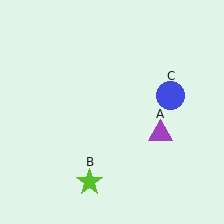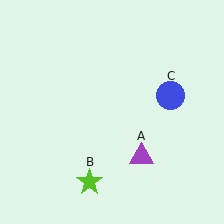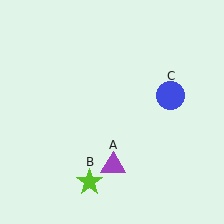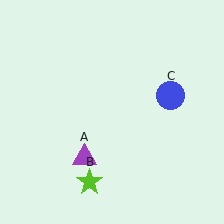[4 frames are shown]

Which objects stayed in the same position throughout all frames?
Lime star (object B) and blue circle (object C) remained stationary.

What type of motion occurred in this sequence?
The purple triangle (object A) rotated clockwise around the center of the scene.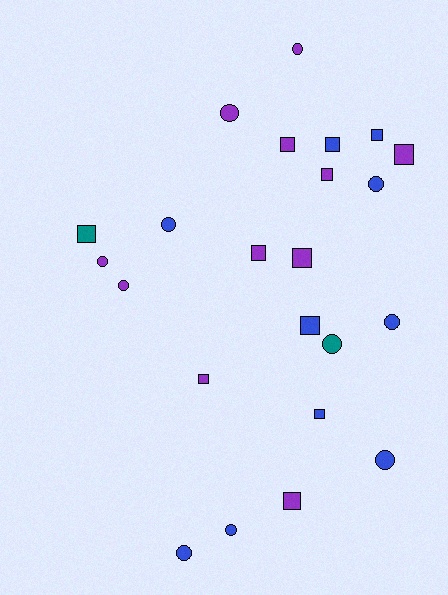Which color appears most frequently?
Purple, with 11 objects.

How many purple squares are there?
There are 7 purple squares.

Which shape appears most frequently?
Square, with 12 objects.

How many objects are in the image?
There are 23 objects.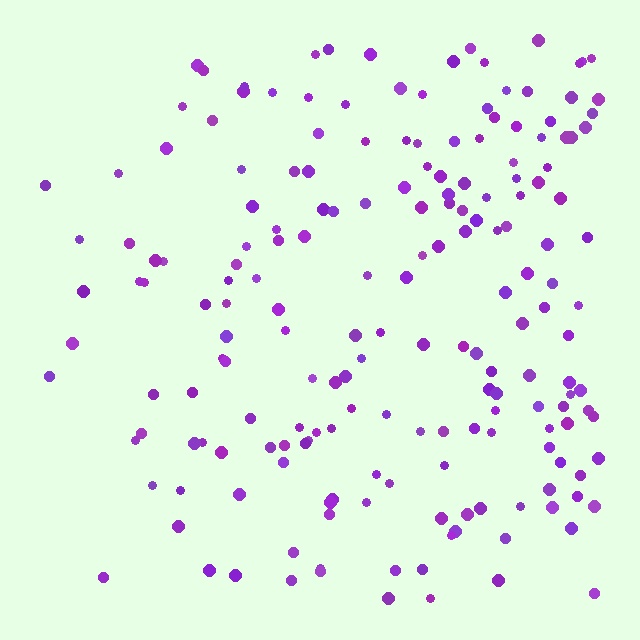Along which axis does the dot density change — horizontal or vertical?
Horizontal.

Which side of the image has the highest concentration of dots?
The right.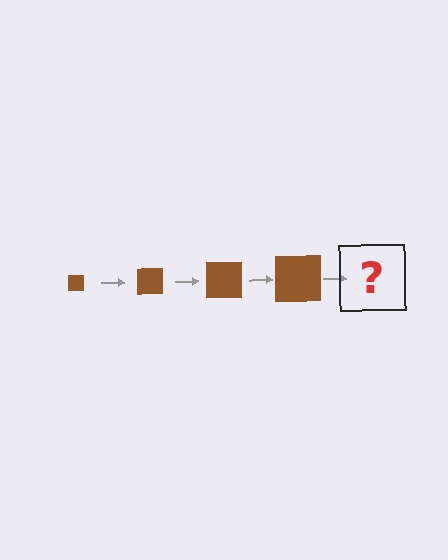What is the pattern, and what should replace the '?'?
The pattern is that the square gets progressively larger each step. The '?' should be a brown square, larger than the previous one.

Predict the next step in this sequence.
The next step is a brown square, larger than the previous one.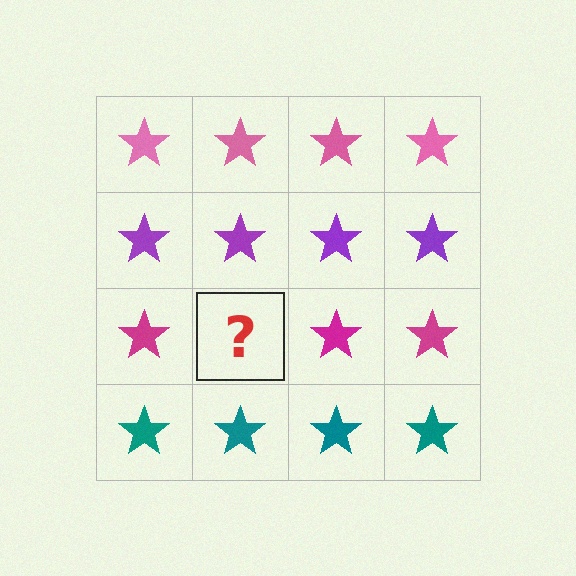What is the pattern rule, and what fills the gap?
The rule is that each row has a consistent color. The gap should be filled with a magenta star.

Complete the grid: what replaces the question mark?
The question mark should be replaced with a magenta star.